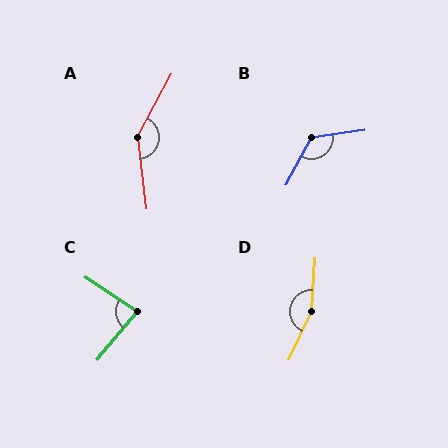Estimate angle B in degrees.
Approximately 126 degrees.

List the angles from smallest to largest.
C (83°), B (126°), A (145°), D (159°).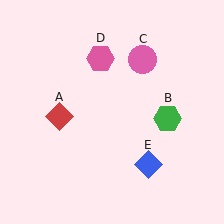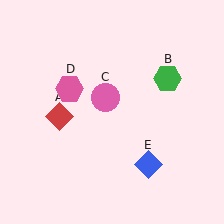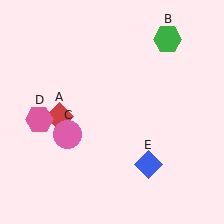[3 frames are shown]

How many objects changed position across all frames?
3 objects changed position: green hexagon (object B), pink circle (object C), pink hexagon (object D).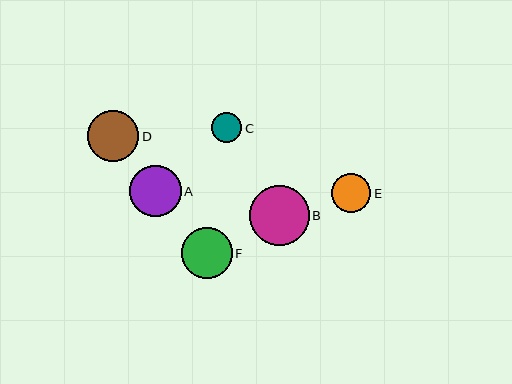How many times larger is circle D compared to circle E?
Circle D is approximately 1.3 times the size of circle E.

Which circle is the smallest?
Circle C is the smallest with a size of approximately 30 pixels.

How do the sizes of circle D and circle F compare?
Circle D and circle F are approximately the same size.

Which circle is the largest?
Circle B is the largest with a size of approximately 60 pixels.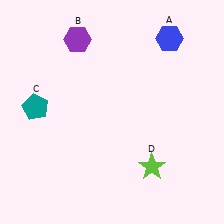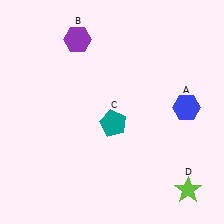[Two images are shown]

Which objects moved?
The objects that moved are: the blue hexagon (A), the teal pentagon (C), the lime star (D).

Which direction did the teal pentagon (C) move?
The teal pentagon (C) moved right.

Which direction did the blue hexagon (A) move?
The blue hexagon (A) moved down.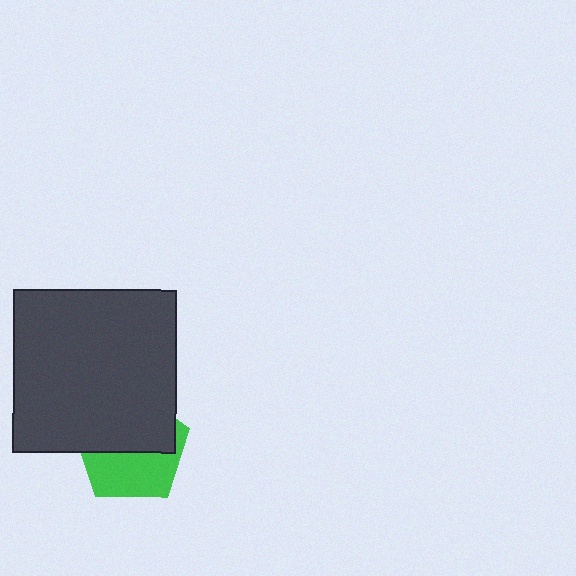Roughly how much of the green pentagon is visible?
About half of it is visible (roughly 46%).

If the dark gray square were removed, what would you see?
You would see the complete green pentagon.